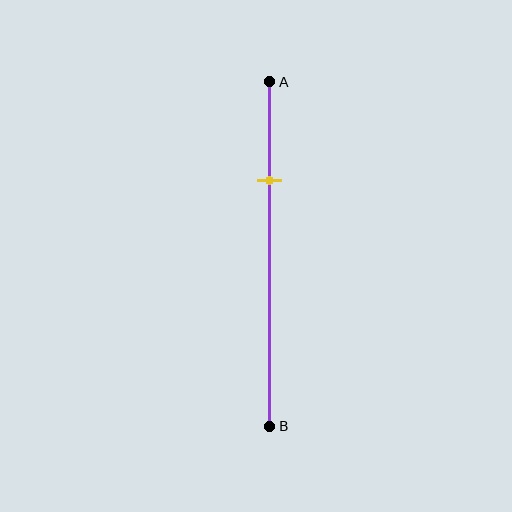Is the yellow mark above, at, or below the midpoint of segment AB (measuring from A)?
The yellow mark is above the midpoint of segment AB.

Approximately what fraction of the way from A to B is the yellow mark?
The yellow mark is approximately 30% of the way from A to B.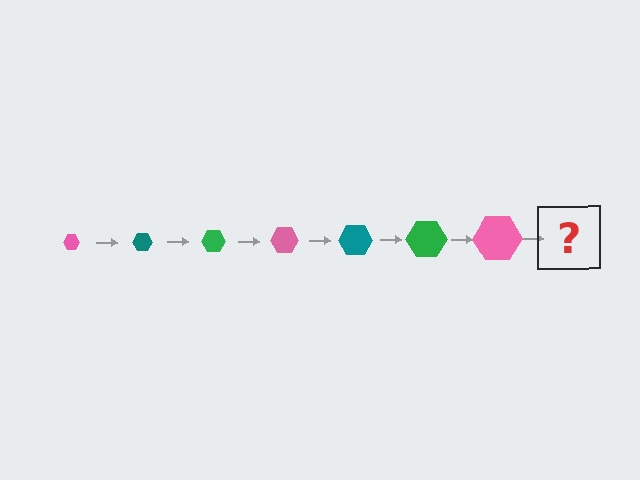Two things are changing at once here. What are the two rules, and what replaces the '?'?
The two rules are that the hexagon grows larger each step and the color cycles through pink, teal, and green. The '?' should be a teal hexagon, larger than the previous one.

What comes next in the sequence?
The next element should be a teal hexagon, larger than the previous one.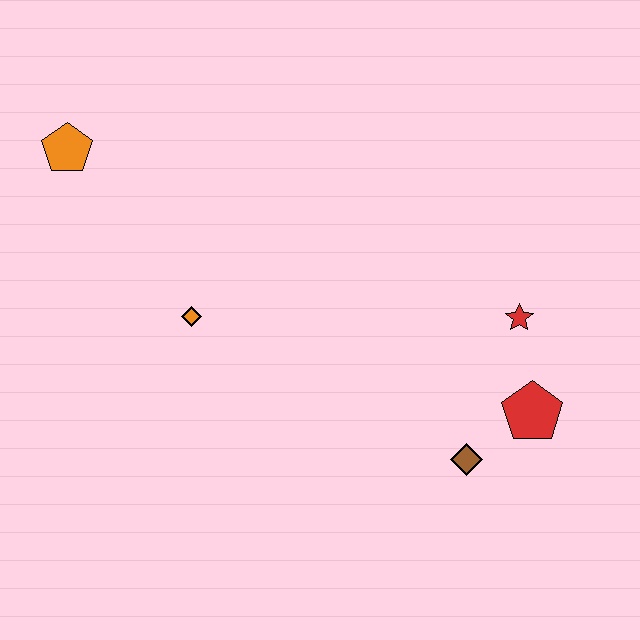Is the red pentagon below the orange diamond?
Yes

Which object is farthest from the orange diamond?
The red pentagon is farthest from the orange diamond.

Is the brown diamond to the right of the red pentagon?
No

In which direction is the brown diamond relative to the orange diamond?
The brown diamond is to the right of the orange diamond.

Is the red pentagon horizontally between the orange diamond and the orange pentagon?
No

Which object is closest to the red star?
The red pentagon is closest to the red star.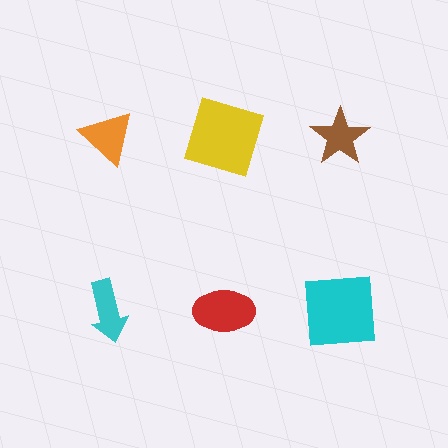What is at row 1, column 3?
A brown star.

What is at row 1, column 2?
A yellow square.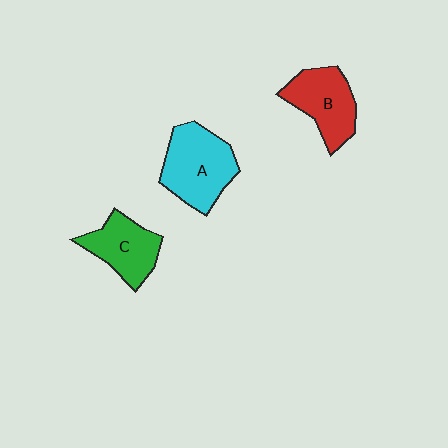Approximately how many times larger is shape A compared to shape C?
Approximately 1.3 times.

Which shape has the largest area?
Shape A (cyan).